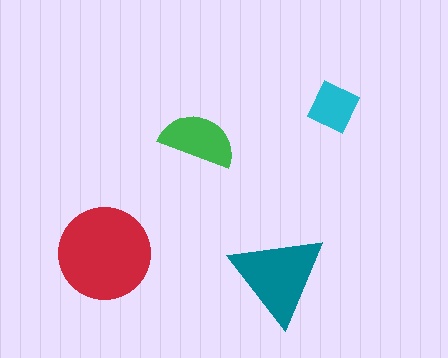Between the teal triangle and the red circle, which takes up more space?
The red circle.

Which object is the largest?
The red circle.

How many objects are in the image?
There are 4 objects in the image.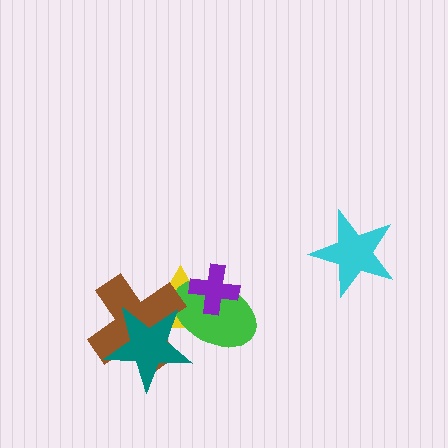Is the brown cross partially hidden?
Yes, it is partially covered by another shape.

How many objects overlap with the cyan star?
0 objects overlap with the cyan star.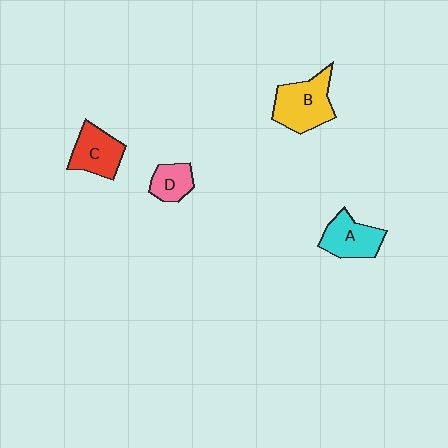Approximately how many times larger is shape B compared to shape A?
Approximately 1.3 times.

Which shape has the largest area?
Shape B (yellow).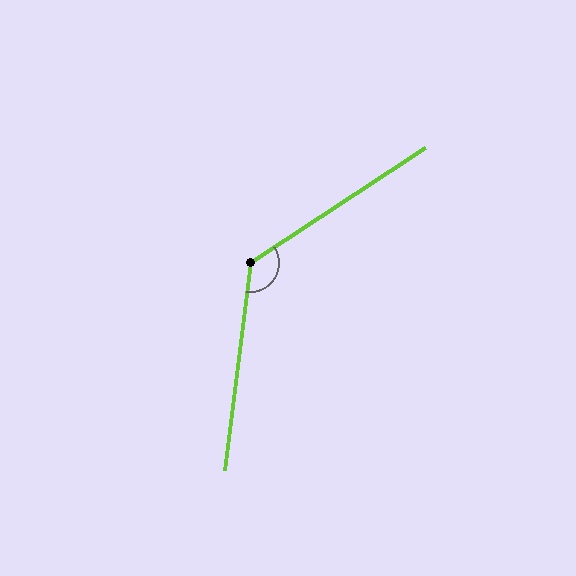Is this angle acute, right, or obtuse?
It is obtuse.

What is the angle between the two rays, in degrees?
Approximately 130 degrees.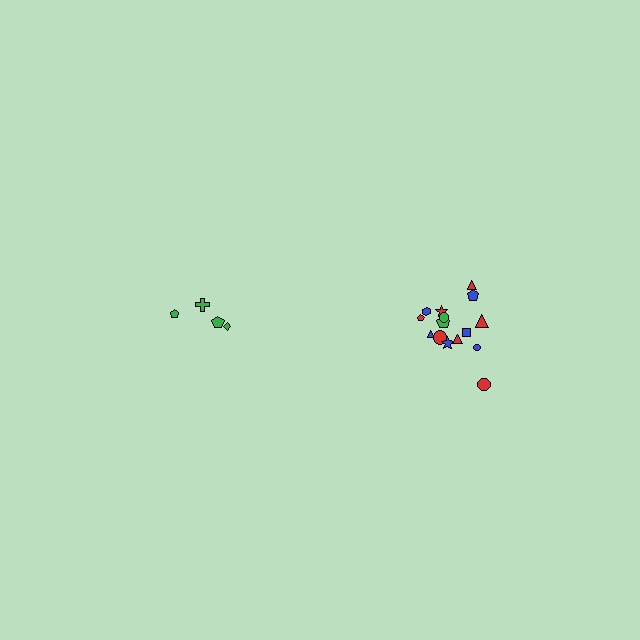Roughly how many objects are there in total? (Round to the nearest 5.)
Roughly 20 objects in total.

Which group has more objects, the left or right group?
The right group.